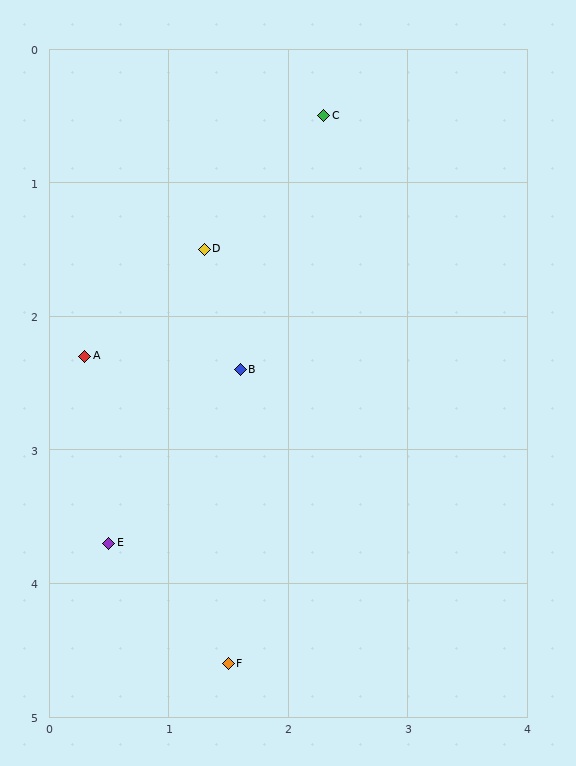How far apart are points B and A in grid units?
Points B and A are about 1.3 grid units apart.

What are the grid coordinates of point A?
Point A is at approximately (0.3, 2.3).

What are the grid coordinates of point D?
Point D is at approximately (1.3, 1.5).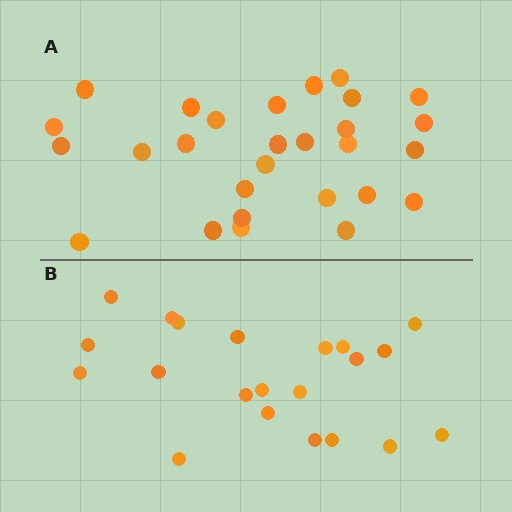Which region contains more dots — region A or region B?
Region A (the top region) has more dots.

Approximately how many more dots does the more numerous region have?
Region A has roughly 8 or so more dots than region B.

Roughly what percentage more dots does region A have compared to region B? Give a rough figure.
About 35% more.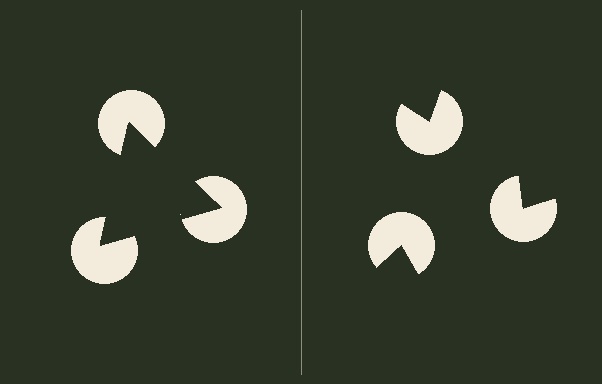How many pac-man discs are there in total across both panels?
6 — 3 on each side.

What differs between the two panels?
The pac-man discs are positioned identically on both sides; only the wedge orientations differ. On the left they align to a triangle; on the right they are misaligned.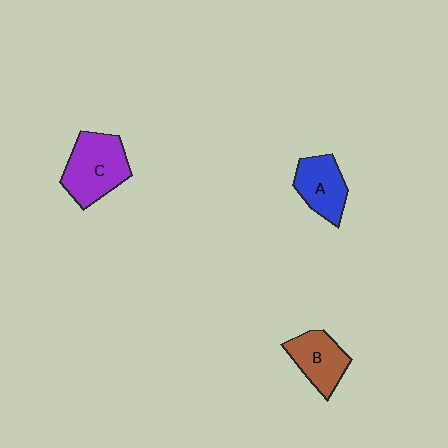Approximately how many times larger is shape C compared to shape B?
Approximately 1.3 times.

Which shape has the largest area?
Shape C (purple).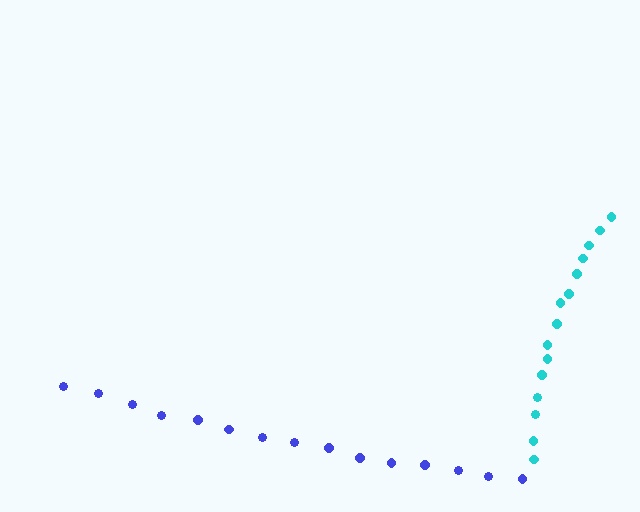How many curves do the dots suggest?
There are 2 distinct paths.